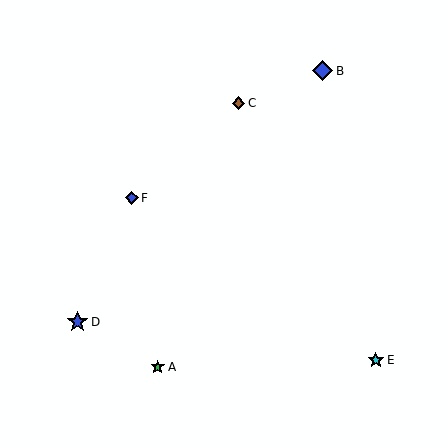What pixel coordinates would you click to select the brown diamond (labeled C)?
Click at (238, 103) to select the brown diamond C.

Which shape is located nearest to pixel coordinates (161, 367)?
The green star (labeled A) at (158, 367) is nearest to that location.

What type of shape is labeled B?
Shape B is a blue diamond.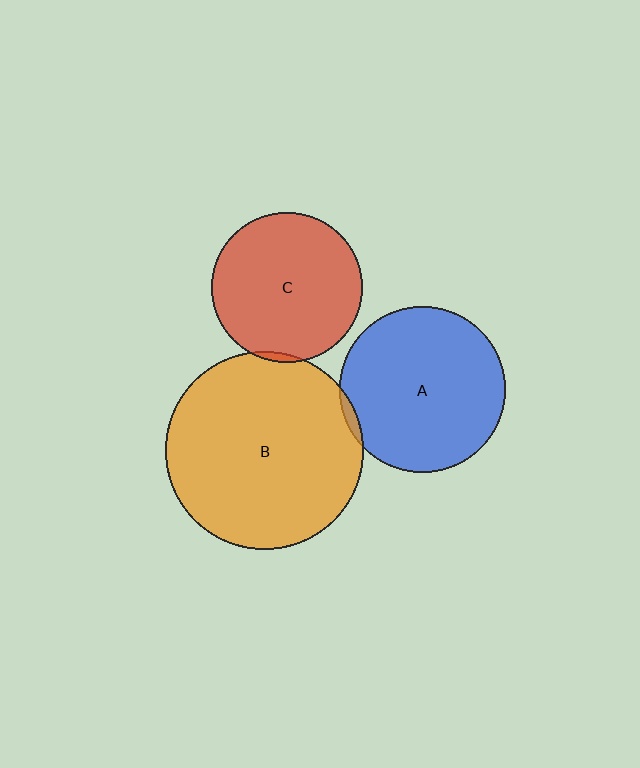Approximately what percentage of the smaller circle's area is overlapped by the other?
Approximately 5%.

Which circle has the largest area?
Circle B (orange).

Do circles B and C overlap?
Yes.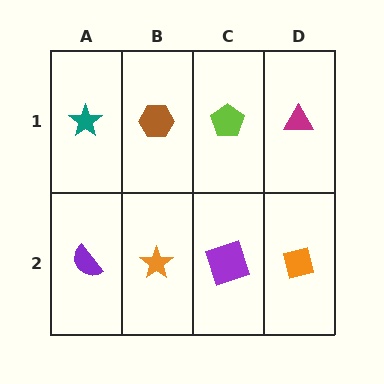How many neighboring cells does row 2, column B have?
3.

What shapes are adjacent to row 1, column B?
An orange star (row 2, column B), a teal star (row 1, column A), a lime pentagon (row 1, column C).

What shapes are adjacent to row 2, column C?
A lime pentagon (row 1, column C), an orange star (row 2, column B), an orange square (row 2, column D).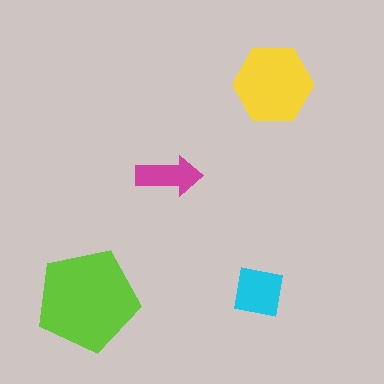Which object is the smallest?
The magenta arrow.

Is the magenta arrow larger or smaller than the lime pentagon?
Smaller.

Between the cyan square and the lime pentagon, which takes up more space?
The lime pentagon.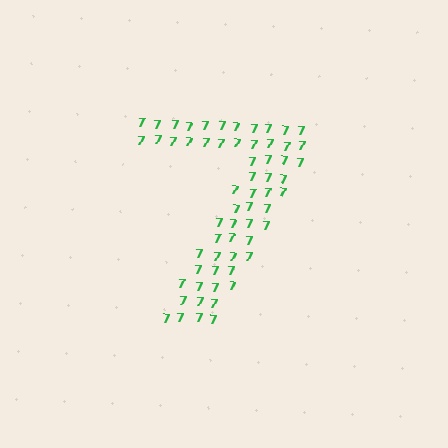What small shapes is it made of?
It is made of small digit 7's.